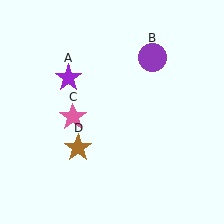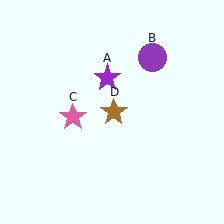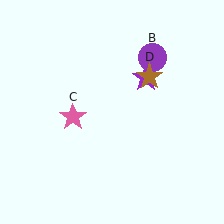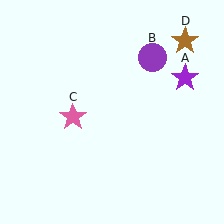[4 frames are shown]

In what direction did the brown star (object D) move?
The brown star (object D) moved up and to the right.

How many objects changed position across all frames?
2 objects changed position: purple star (object A), brown star (object D).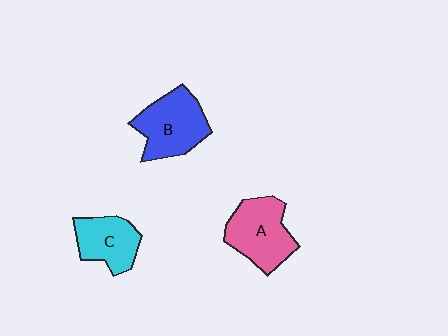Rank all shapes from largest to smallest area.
From largest to smallest: B (blue), A (pink), C (cyan).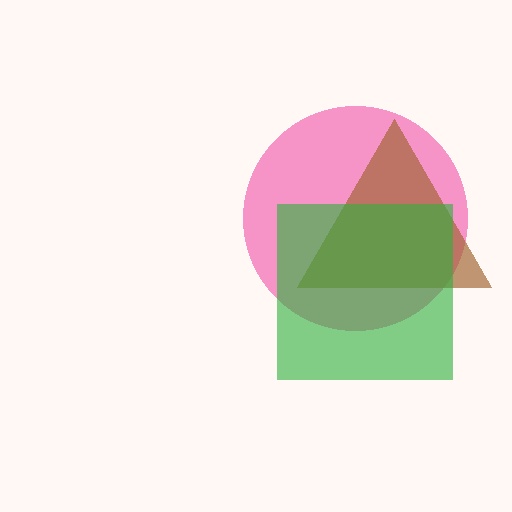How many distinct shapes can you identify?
There are 3 distinct shapes: a pink circle, a brown triangle, a green square.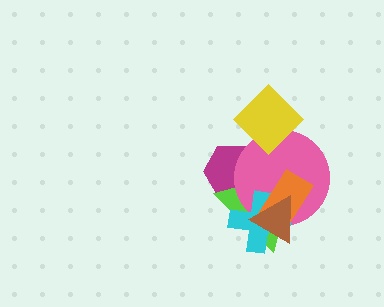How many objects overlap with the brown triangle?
4 objects overlap with the brown triangle.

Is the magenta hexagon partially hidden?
Yes, it is partially covered by another shape.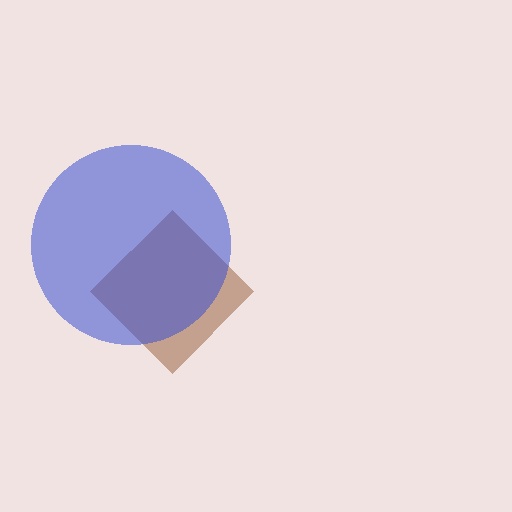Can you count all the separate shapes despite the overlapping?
Yes, there are 2 separate shapes.